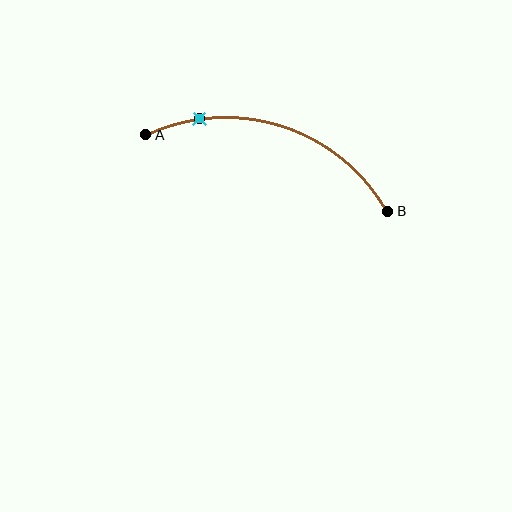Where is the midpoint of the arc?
The arc midpoint is the point on the curve farthest from the straight line joining A and B. It sits above that line.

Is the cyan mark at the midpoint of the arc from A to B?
No. The cyan mark lies on the arc but is closer to endpoint A. The arc midpoint would be at the point on the curve equidistant along the arc from both A and B.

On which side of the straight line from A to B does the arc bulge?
The arc bulges above the straight line connecting A and B.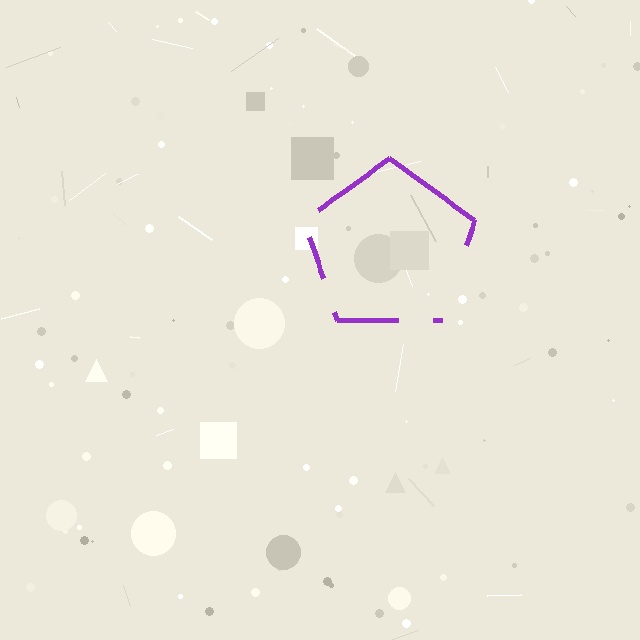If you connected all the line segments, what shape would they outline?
They would outline a pentagon.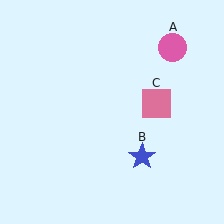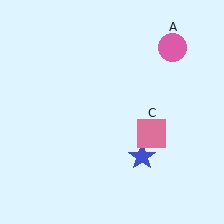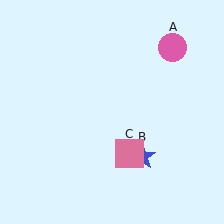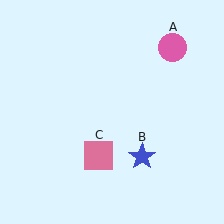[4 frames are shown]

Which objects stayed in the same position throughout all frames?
Pink circle (object A) and blue star (object B) remained stationary.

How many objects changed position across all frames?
1 object changed position: pink square (object C).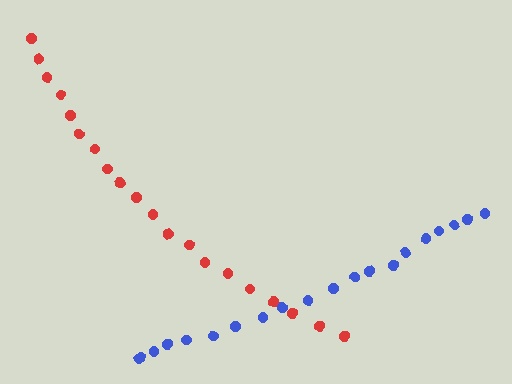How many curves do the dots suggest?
There are 2 distinct paths.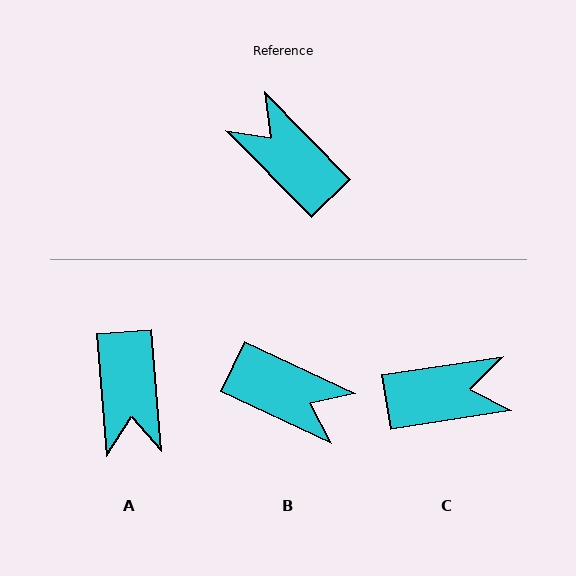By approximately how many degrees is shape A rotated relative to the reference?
Approximately 140 degrees counter-clockwise.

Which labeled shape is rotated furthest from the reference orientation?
B, about 160 degrees away.